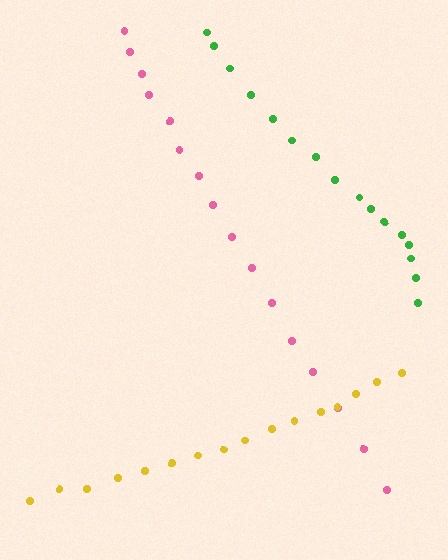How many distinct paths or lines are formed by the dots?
There are 3 distinct paths.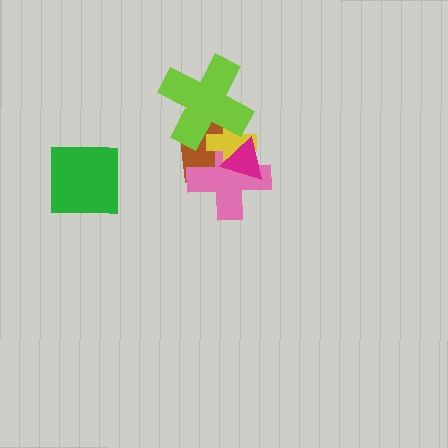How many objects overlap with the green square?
0 objects overlap with the green square.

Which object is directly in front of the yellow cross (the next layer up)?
The lime cross is directly in front of the yellow cross.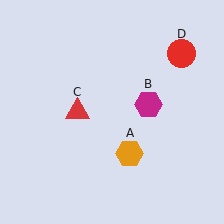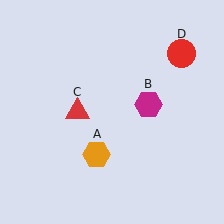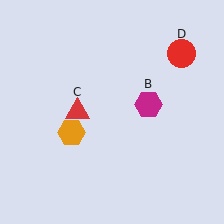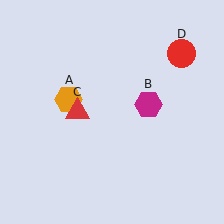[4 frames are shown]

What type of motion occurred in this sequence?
The orange hexagon (object A) rotated clockwise around the center of the scene.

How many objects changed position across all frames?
1 object changed position: orange hexagon (object A).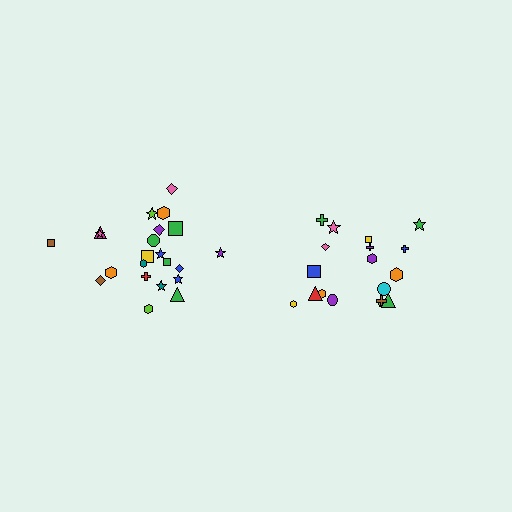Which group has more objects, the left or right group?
The left group.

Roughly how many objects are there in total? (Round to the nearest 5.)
Roughly 40 objects in total.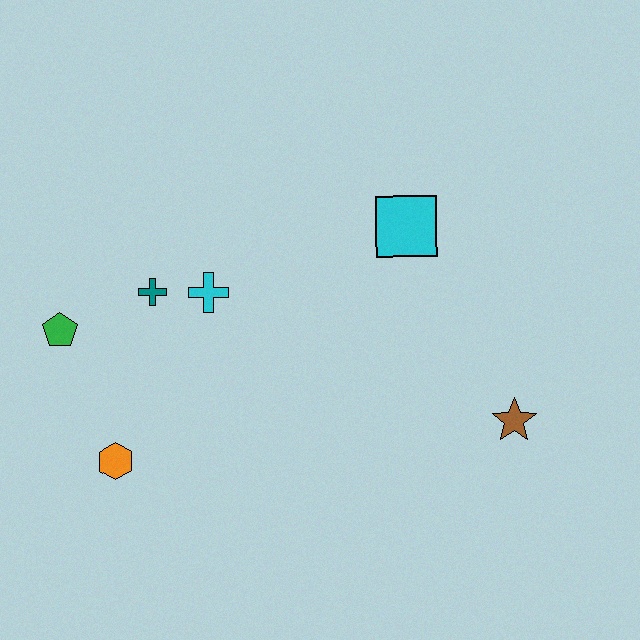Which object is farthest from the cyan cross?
The brown star is farthest from the cyan cross.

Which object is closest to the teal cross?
The cyan cross is closest to the teal cross.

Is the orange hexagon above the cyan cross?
No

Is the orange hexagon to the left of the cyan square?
Yes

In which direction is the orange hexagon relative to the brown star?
The orange hexagon is to the left of the brown star.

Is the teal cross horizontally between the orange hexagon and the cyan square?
Yes